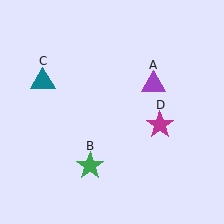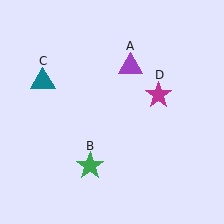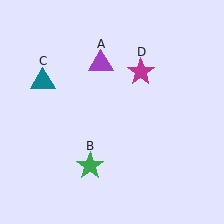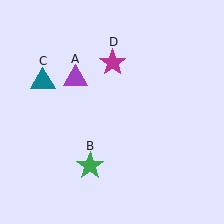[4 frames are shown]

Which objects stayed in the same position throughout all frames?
Green star (object B) and teal triangle (object C) remained stationary.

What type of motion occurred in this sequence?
The purple triangle (object A), magenta star (object D) rotated counterclockwise around the center of the scene.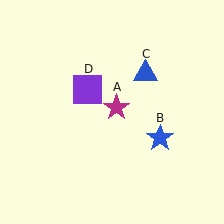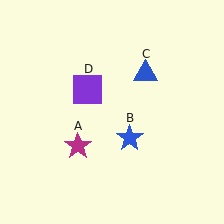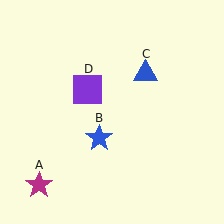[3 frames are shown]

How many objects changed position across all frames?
2 objects changed position: magenta star (object A), blue star (object B).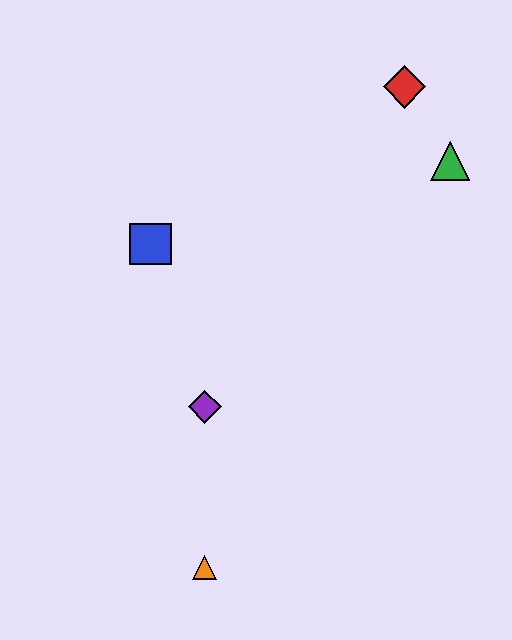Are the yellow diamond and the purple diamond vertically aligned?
Yes, both are at x≈205.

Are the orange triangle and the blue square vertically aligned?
No, the orange triangle is at x≈205 and the blue square is at x≈151.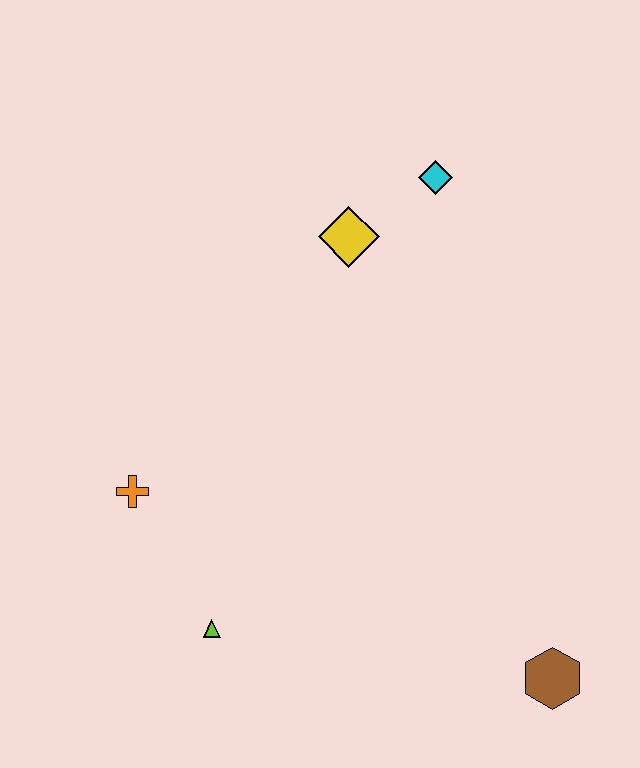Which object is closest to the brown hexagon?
The lime triangle is closest to the brown hexagon.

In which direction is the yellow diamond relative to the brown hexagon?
The yellow diamond is above the brown hexagon.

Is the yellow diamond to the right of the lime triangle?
Yes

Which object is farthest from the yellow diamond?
The brown hexagon is farthest from the yellow diamond.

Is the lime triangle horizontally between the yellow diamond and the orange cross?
Yes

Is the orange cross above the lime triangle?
Yes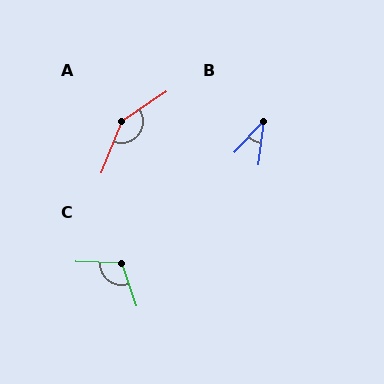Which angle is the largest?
A, at approximately 145 degrees.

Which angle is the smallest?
B, at approximately 36 degrees.